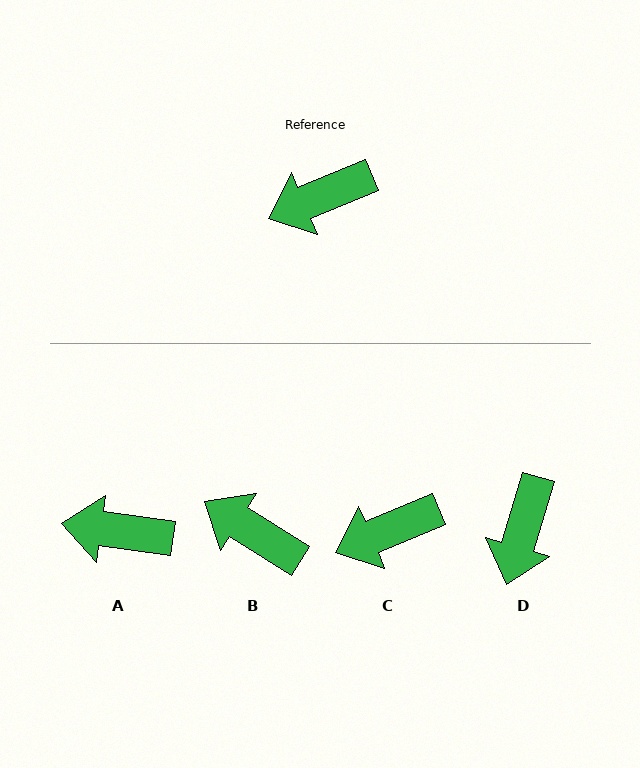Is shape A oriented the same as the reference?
No, it is off by about 31 degrees.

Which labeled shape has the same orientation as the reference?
C.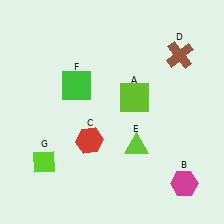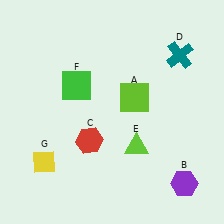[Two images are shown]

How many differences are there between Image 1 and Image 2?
There are 3 differences between the two images.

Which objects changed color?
B changed from magenta to purple. D changed from brown to teal. G changed from lime to yellow.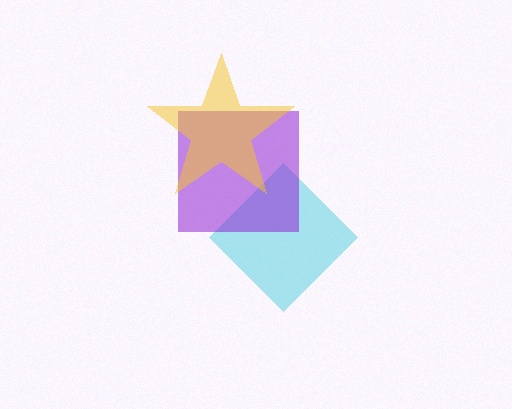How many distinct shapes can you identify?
There are 3 distinct shapes: a cyan diamond, a purple square, a yellow star.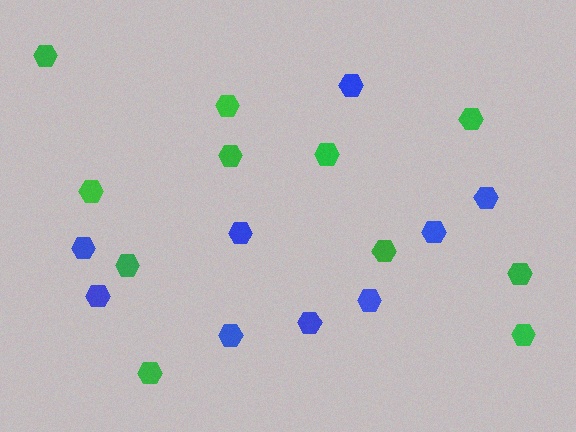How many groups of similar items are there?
There are 2 groups: one group of blue hexagons (9) and one group of green hexagons (11).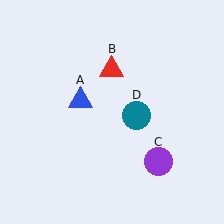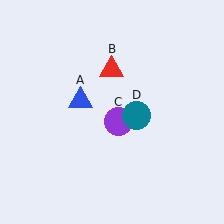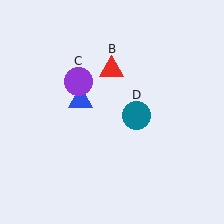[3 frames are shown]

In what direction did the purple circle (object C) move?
The purple circle (object C) moved up and to the left.